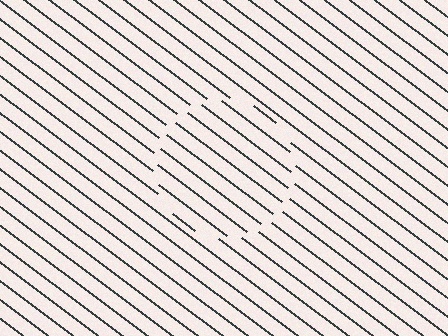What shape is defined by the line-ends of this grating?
An illusory circle. The interior of the shape contains the same grating, shifted by half a period — the contour is defined by the phase discontinuity where line-ends from the inner and outer gratings abut.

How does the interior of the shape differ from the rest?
The interior of the shape contains the same grating, shifted by half a period — the contour is defined by the phase discontinuity where line-ends from the inner and outer gratings abut.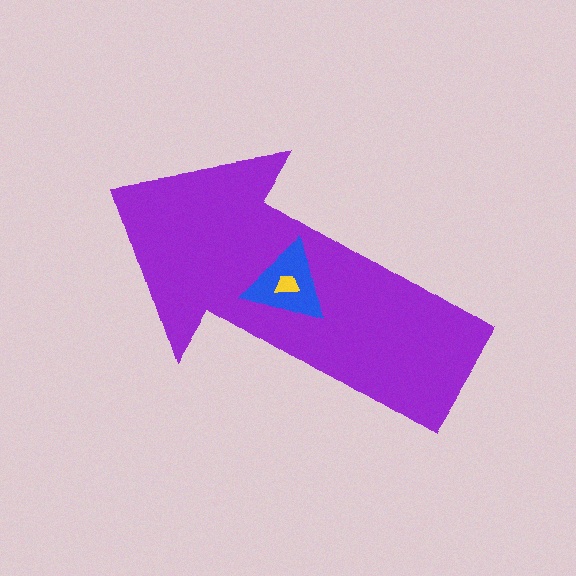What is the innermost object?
The yellow trapezoid.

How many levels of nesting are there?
3.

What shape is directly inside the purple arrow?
The blue triangle.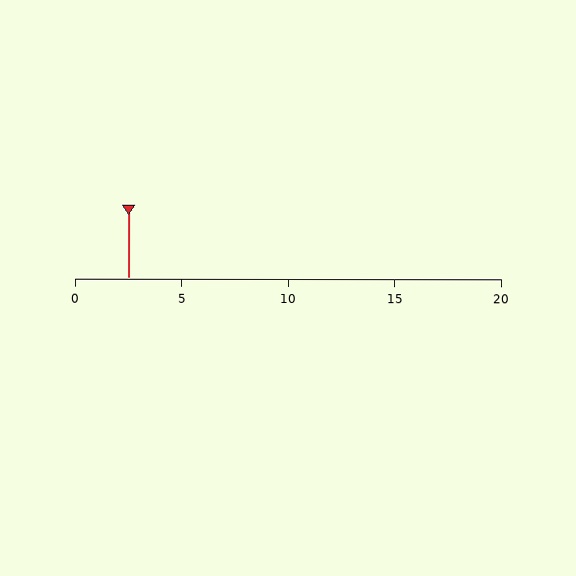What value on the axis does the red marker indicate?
The marker indicates approximately 2.5.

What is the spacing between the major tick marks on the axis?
The major ticks are spaced 5 apart.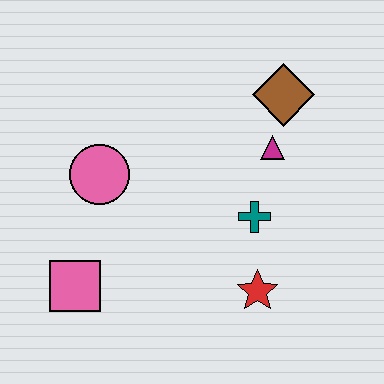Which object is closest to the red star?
The teal cross is closest to the red star.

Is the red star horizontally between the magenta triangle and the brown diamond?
No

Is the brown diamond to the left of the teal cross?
No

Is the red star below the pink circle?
Yes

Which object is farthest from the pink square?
The brown diamond is farthest from the pink square.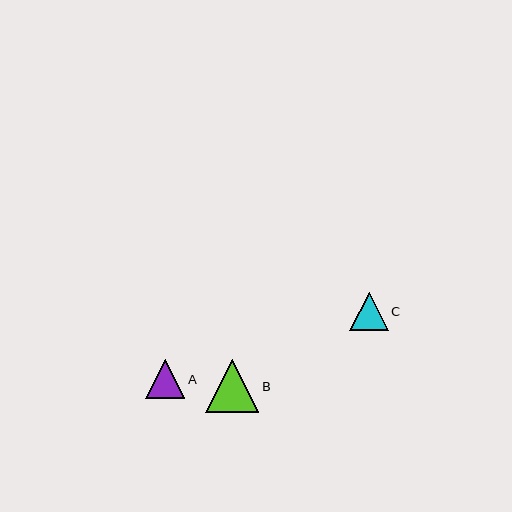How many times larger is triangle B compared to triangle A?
Triangle B is approximately 1.4 times the size of triangle A.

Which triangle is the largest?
Triangle B is the largest with a size of approximately 53 pixels.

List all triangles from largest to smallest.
From largest to smallest: B, A, C.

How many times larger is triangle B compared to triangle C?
Triangle B is approximately 1.4 times the size of triangle C.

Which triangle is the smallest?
Triangle C is the smallest with a size of approximately 38 pixels.